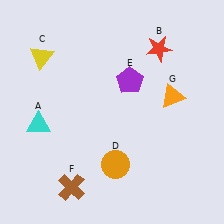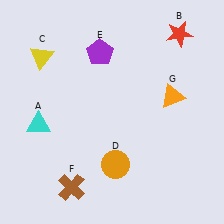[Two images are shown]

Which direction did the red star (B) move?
The red star (B) moved right.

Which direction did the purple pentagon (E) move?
The purple pentagon (E) moved left.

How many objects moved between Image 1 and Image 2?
2 objects moved between the two images.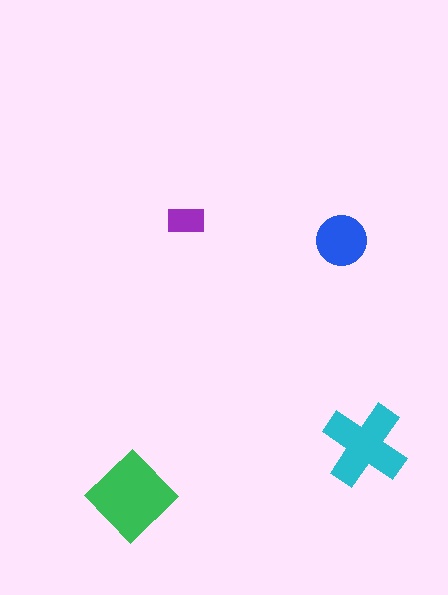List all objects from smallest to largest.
The purple rectangle, the blue circle, the cyan cross, the green diamond.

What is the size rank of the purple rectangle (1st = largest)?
4th.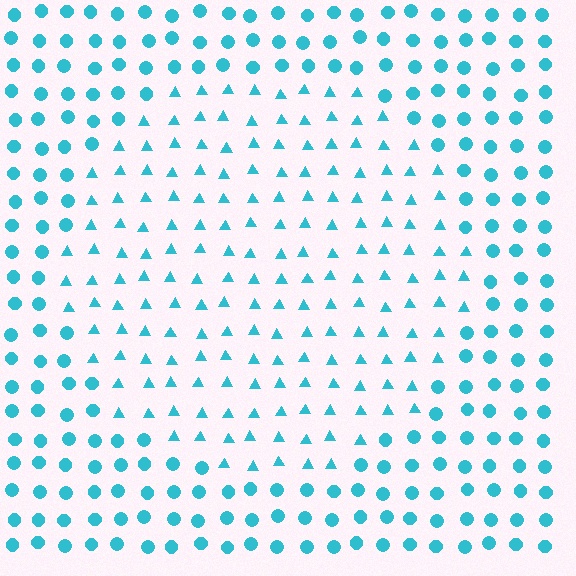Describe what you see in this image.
The image is filled with small cyan elements arranged in a uniform grid. A circle-shaped region contains triangles, while the surrounding area contains circles. The boundary is defined purely by the change in element shape.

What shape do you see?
I see a circle.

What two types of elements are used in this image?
The image uses triangles inside the circle region and circles outside it.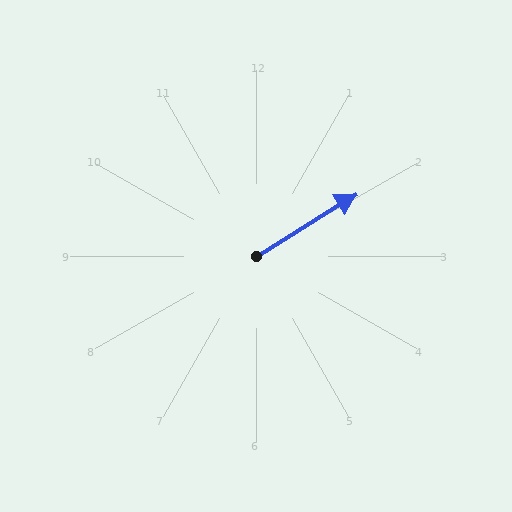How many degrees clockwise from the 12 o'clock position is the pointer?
Approximately 58 degrees.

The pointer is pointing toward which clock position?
Roughly 2 o'clock.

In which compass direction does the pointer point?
Northeast.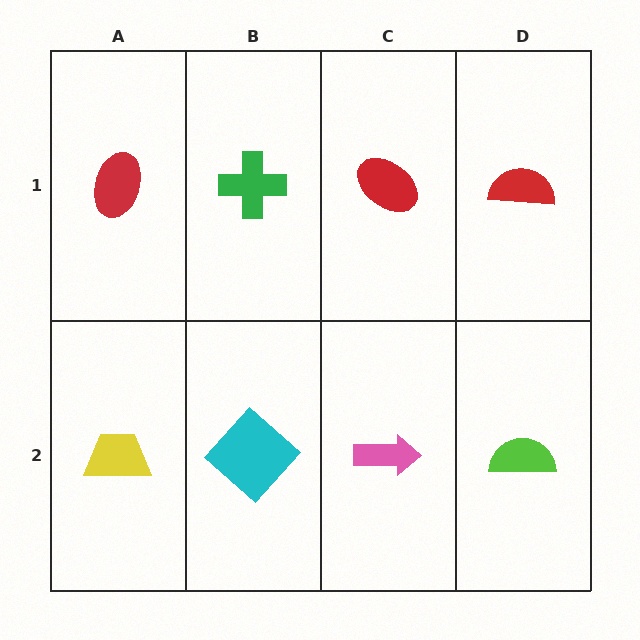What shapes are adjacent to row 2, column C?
A red ellipse (row 1, column C), a cyan diamond (row 2, column B), a lime semicircle (row 2, column D).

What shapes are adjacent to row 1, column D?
A lime semicircle (row 2, column D), a red ellipse (row 1, column C).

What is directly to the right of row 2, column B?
A pink arrow.